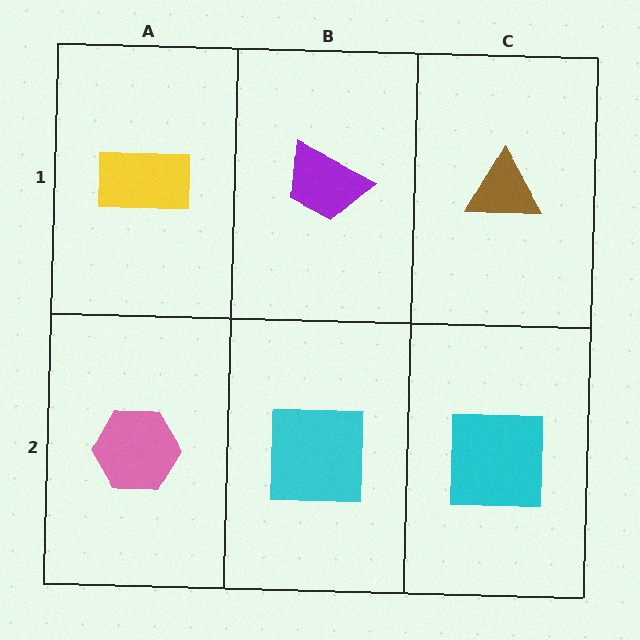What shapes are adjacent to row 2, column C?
A brown triangle (row 1, column C), a cyan square (row 2, column B).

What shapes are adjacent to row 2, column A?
A yellow rectangle (row 1, column A), a cyan square (row 2, column B).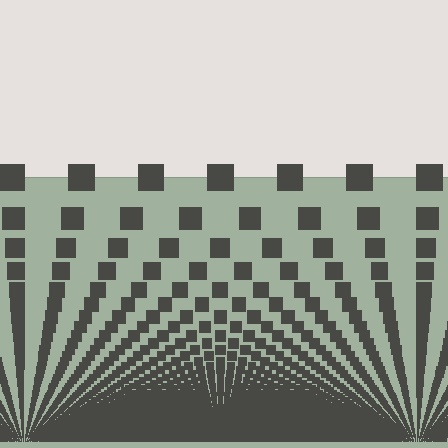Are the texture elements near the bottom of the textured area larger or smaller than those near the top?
Smaller. The gradient is inverted — elements near the bottom are smaller and denser.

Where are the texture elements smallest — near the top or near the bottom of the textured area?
Near the bottom.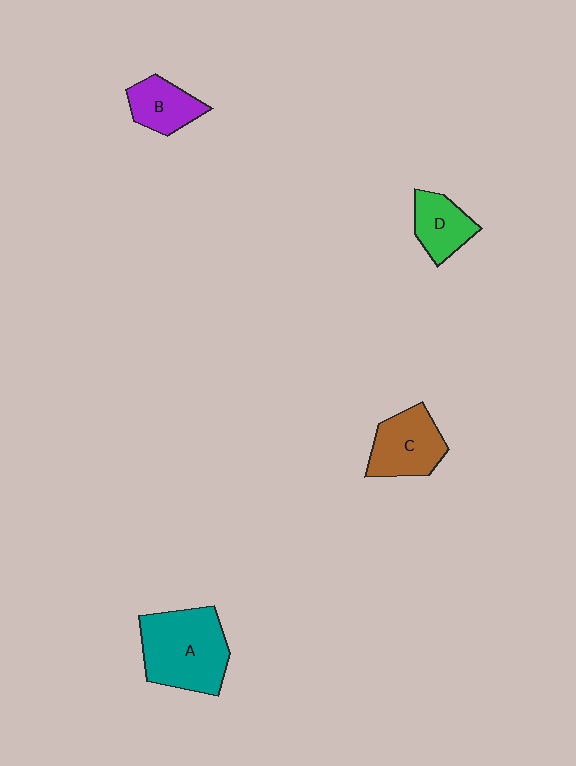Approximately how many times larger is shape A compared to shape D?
Approximately 2.0 times.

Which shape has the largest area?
Shape A (teal).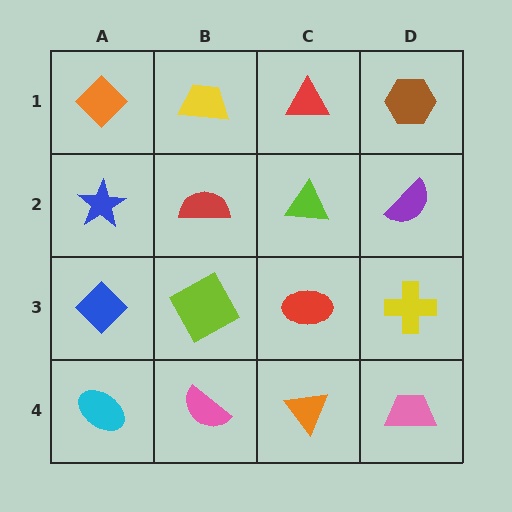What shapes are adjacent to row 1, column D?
A purple semicircle (row 2, column D), a red triangle (row 1, column C).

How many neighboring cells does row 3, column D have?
3.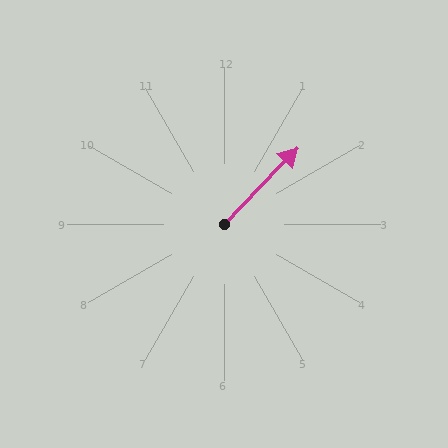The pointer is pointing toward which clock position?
Roughly 1 o'clock.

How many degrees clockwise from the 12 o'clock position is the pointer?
Approximately 44 degrees.